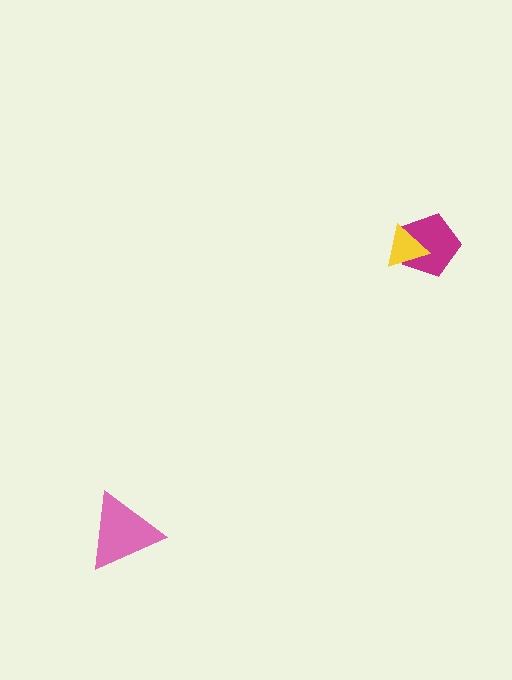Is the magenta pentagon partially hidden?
Yes, it is partially covered by another shape.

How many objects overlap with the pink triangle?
0 objects overlap with the pink triangle.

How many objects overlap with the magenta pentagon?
1 object overlaps with the magenta pentagon.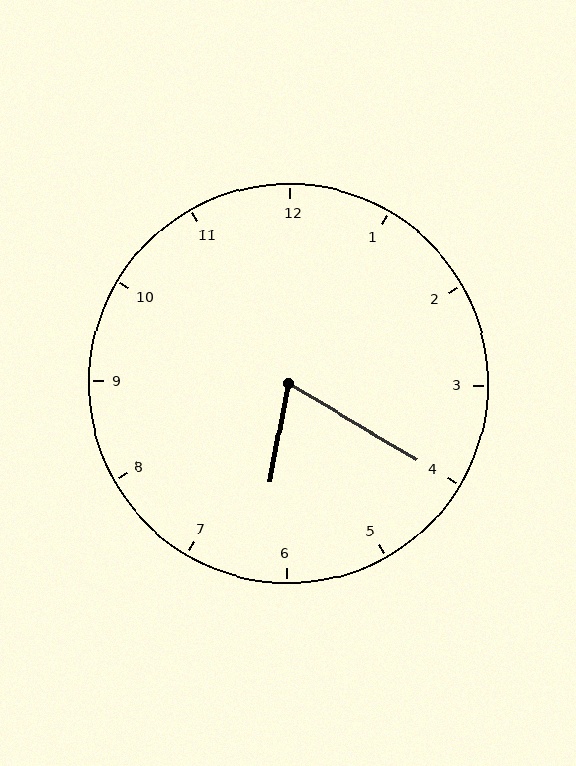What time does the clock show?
6:20.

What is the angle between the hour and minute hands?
Approximately 70 degrees.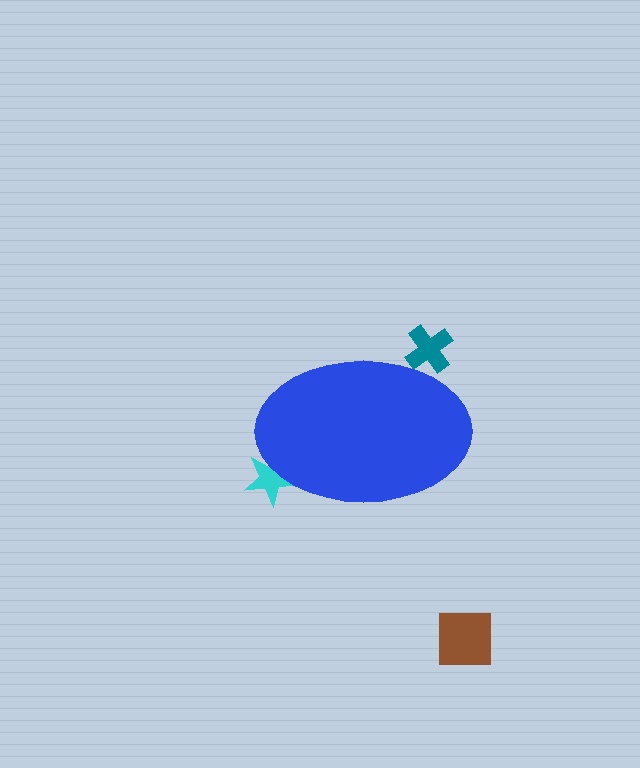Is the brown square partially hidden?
No, the brown square is fully visible.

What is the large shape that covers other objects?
A blue ellipse.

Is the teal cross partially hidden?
Yes, the teal cross is partially hidden behind the blue ellipse.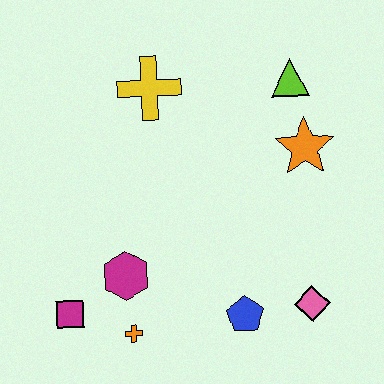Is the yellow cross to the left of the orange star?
Yes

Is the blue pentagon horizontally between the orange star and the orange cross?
Yes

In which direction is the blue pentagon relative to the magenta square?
The blue pentagon is to the right of the magenta square.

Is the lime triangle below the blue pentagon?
No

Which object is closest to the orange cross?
The magenta hexagon is closest to the orange cross.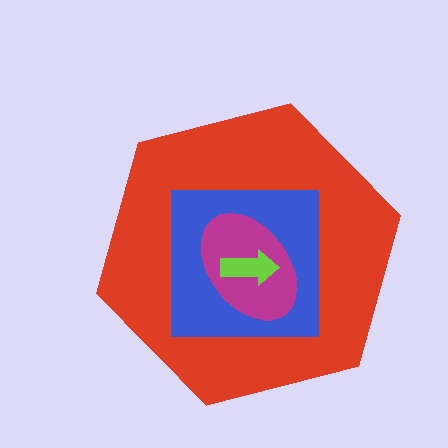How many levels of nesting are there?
4.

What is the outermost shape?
The red hexagon.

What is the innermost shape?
The lime arrow.